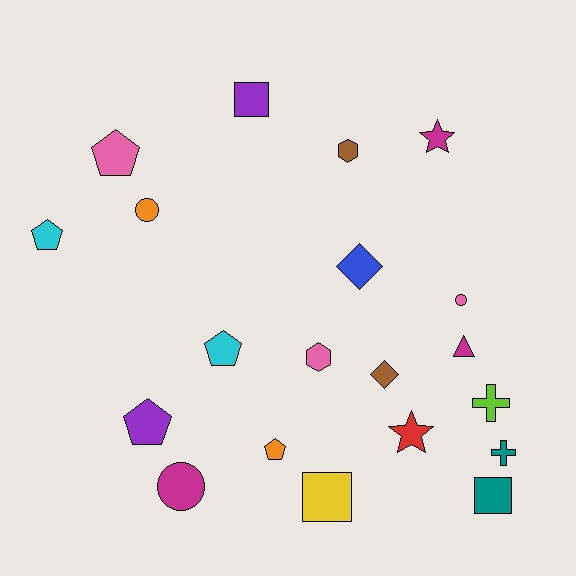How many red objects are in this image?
There is 1 red object.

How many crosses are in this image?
There are 2 crosses.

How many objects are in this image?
There are 20 objects.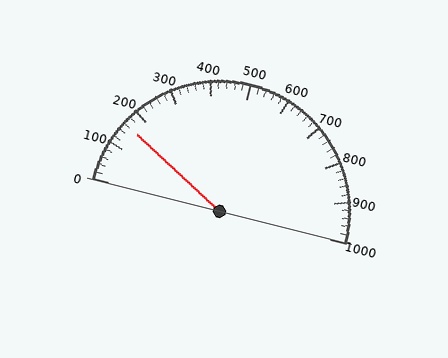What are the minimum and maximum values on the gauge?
The gauge ranges from 0 to 1000.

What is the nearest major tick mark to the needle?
The nearest major tick mark is 200.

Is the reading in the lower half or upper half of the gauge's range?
The reading is in the lower half of the range (0 to 1000).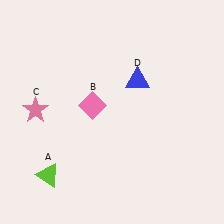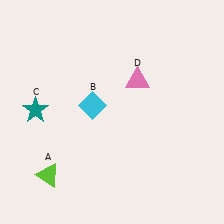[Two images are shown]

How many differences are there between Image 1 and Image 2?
There are 3 differences between the two images.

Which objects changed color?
B changed from pink to cyan. C changed from pink to teal. D changed from blue to pink.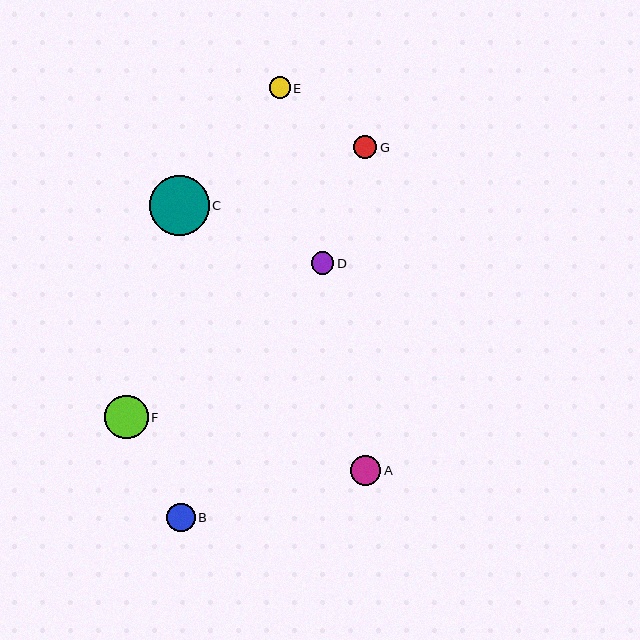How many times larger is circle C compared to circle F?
Circle C is approximately 1.4 times the size of circle F.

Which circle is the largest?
Circle C is the largest with a size of approximately 60 pixels.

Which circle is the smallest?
Circle E is the smallest with a size of approximately 21 pixels.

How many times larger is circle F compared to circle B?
Circle F is approximately 1.5 times the size of circle B.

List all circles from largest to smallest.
From largest to smallest: C, F, A, B, G, D, E.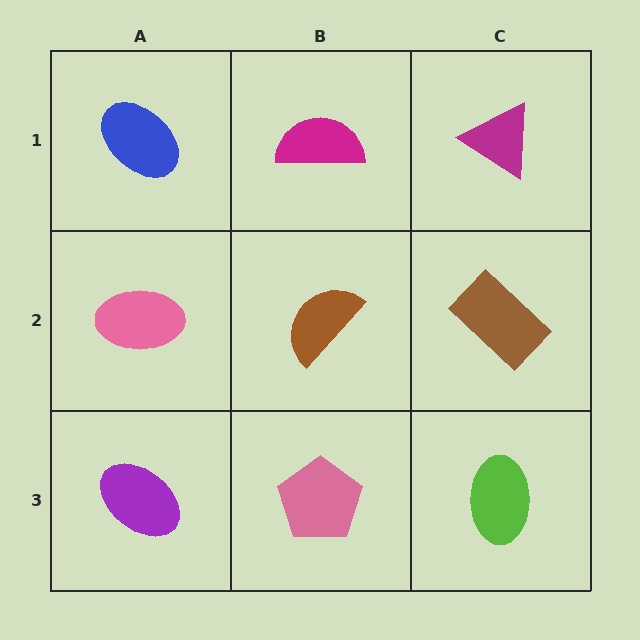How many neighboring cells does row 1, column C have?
2.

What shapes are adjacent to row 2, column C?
A magenta triangle (row 1, column C), a lime ellipse (row 3, column C), a brown semicircle (row 2, column B).